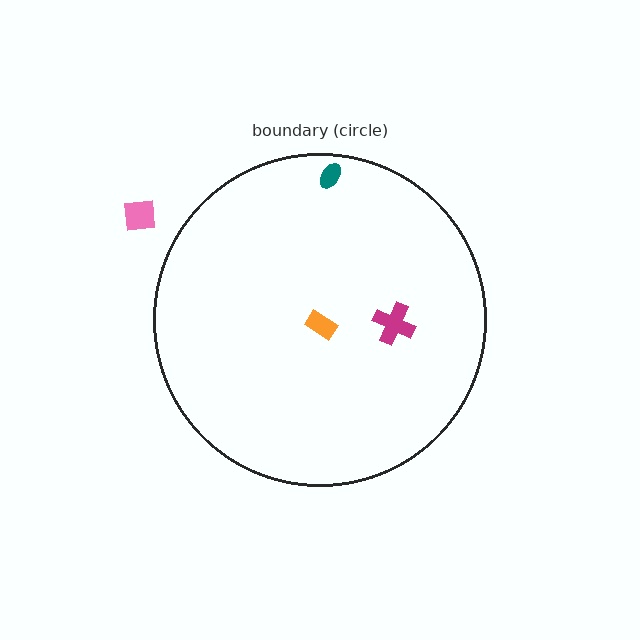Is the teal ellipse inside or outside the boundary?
Inside.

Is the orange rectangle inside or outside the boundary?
Inside.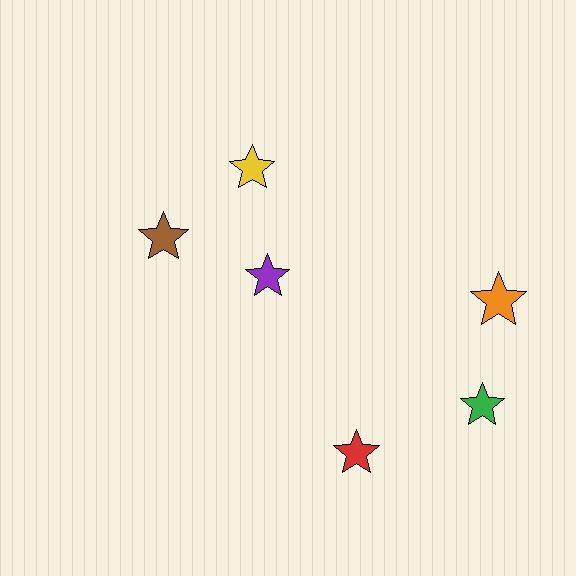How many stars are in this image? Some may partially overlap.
There are 6 stars.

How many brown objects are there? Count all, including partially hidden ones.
There is 1 brown object.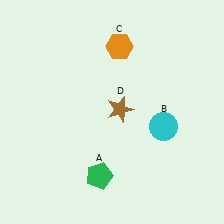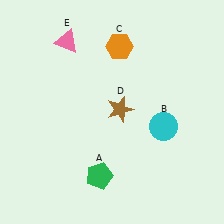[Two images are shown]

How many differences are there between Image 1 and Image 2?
There is 1 difference between the two images.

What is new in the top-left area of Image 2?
A pink triangle (E) was added in the top-left area of Image 2.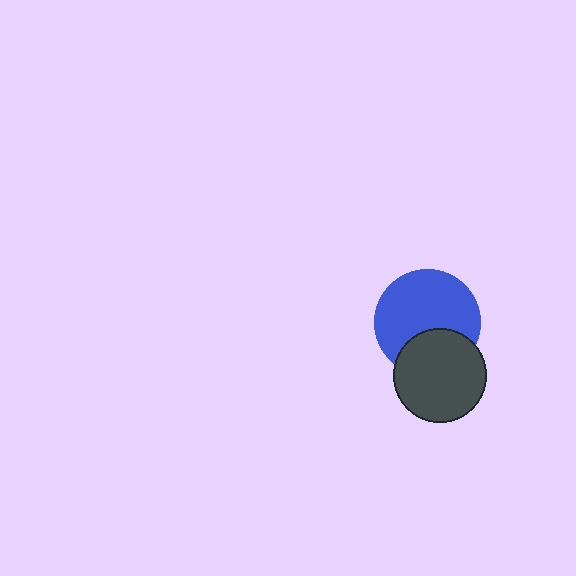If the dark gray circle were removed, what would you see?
You would see the complete blue circle.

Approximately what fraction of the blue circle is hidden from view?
Roughly 31% of the blue circle is hidden behind the dark gray circle.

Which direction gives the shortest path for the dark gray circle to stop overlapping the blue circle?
Moving down gives the shortest separation.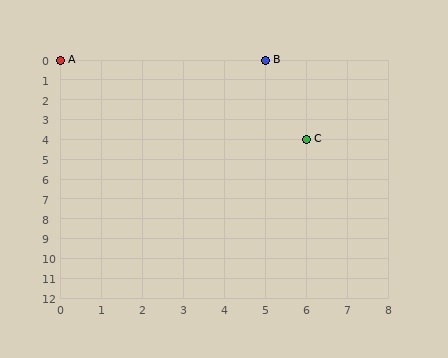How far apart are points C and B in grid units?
Points C and B are 1 column and 4 rows apart (about 4.1 grid units diagonally).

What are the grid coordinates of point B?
Point B is at grid coordinates (5, 0).